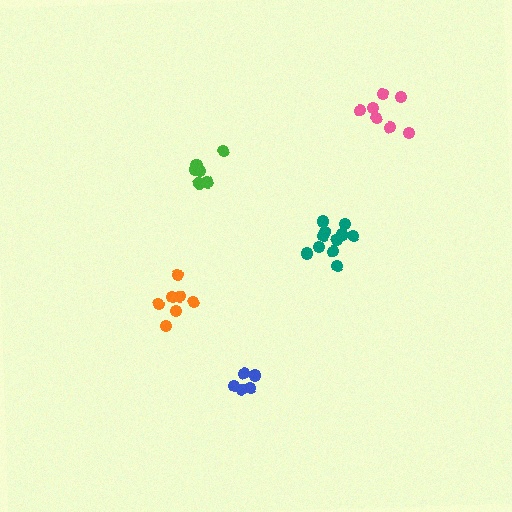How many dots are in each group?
Group 1: 5 dots, Group 2: 7 dots, Group 3: 7 dots, Group 4: 11 dots, Group 5: 7 dots (37 total).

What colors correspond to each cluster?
The clusters are colored: blue, green, pink, teal, orange.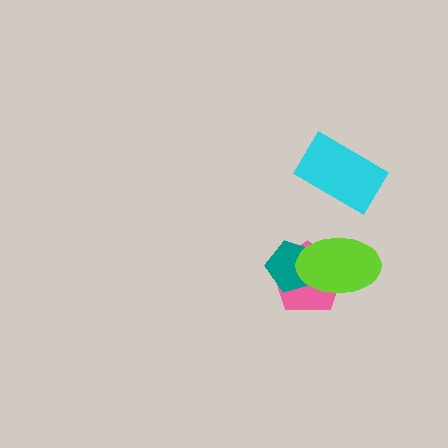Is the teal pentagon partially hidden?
Yes, it is partially covered by another shape.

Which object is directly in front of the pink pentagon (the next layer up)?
The teal pentagon is directly in front of the pink pentagon.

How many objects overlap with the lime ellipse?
2 objects overlap with the lime ellipse.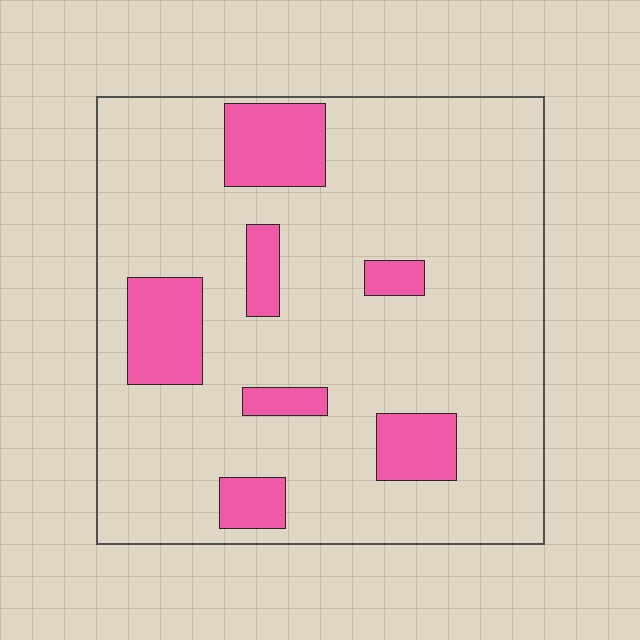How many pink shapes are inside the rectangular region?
7.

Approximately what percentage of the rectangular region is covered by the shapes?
Approximately 15%.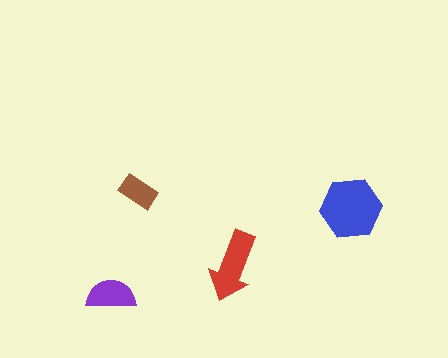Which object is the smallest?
The brown rectangle.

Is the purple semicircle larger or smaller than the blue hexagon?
Smaller.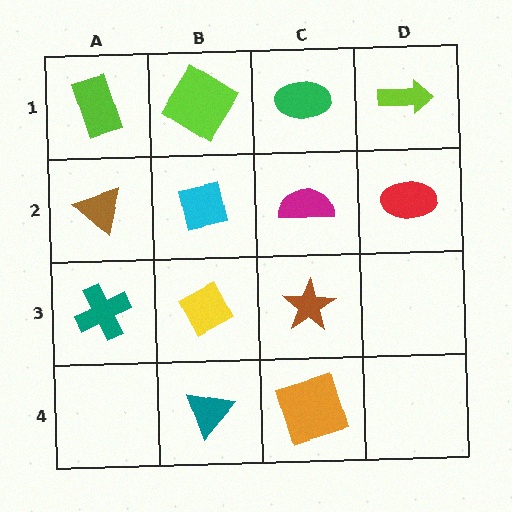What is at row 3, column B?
A yellow diamond.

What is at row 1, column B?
A lime diamond.